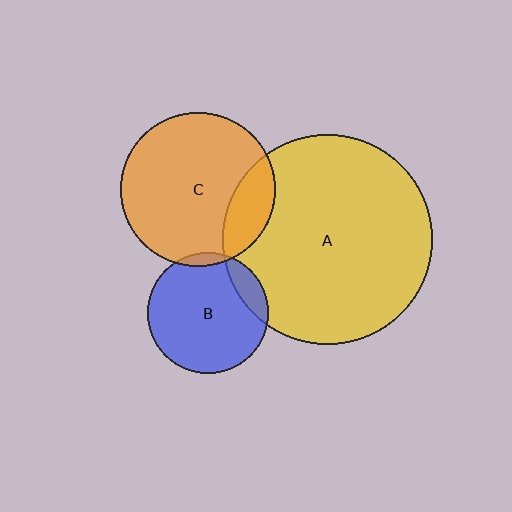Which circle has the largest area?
Circle A (yellow).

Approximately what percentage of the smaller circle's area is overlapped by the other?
Approximately 5%.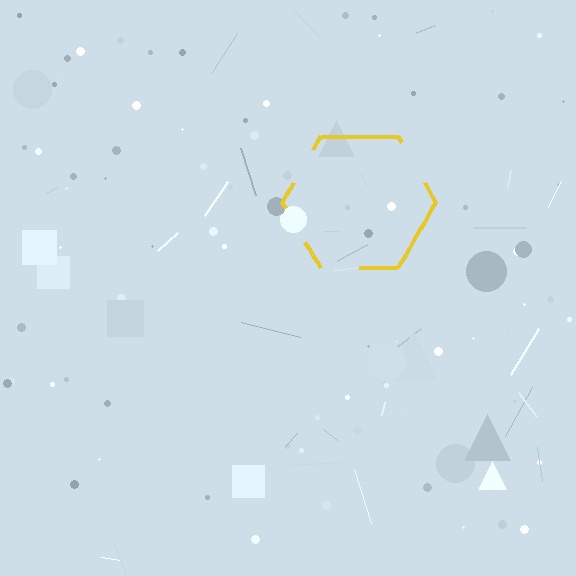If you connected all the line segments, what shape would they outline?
They would outline a hexagon.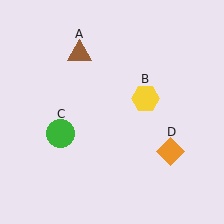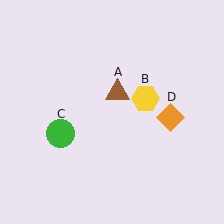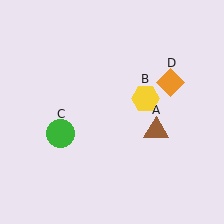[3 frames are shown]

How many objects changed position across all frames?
2 objects changed position: brown triangle (object A), orange diamond (object D).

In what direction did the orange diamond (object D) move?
The orange diamond (object D) moved up.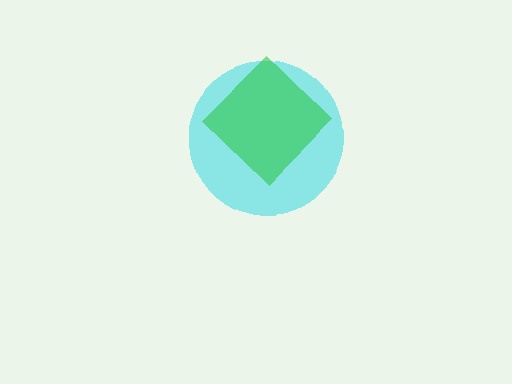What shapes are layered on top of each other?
The layered shapes are: a cyan circle, a green diamond.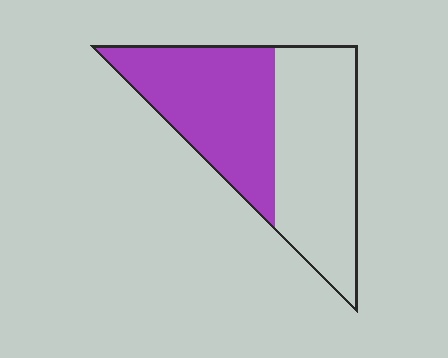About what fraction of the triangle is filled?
About one half (1/2).